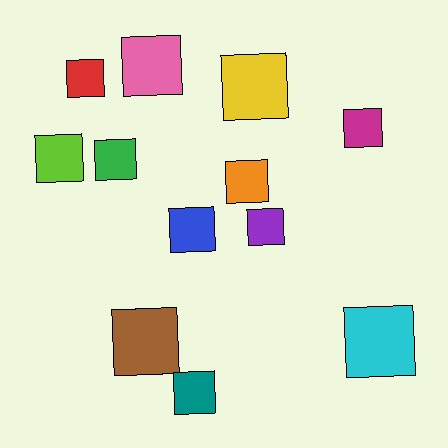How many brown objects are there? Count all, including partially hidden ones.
There is 1 brown object.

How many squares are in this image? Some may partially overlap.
There are 12 squares.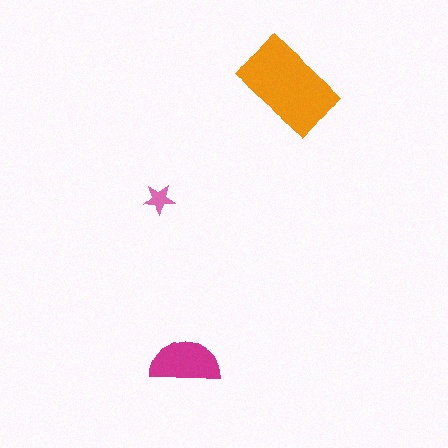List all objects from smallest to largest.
The pink star, the magenta semicircle, the orange rectangle.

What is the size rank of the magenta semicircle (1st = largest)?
2nd.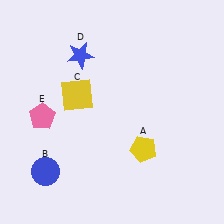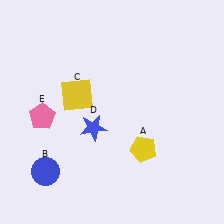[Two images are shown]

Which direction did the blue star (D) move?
The blue star (D) moved down.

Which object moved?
The blue star (D) moved down.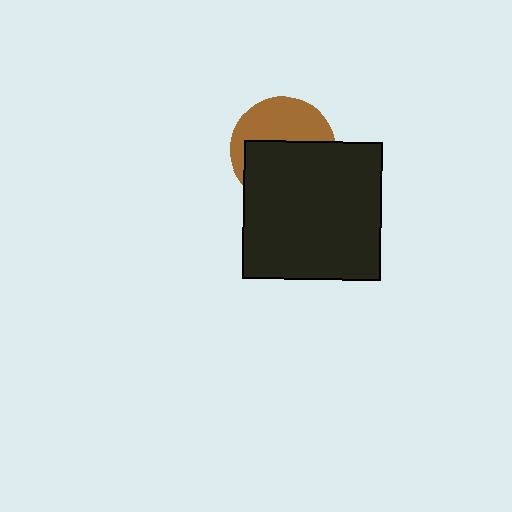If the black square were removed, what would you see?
You would see the complete brown circle.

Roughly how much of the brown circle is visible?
A small part of it is visible (roughly 43%).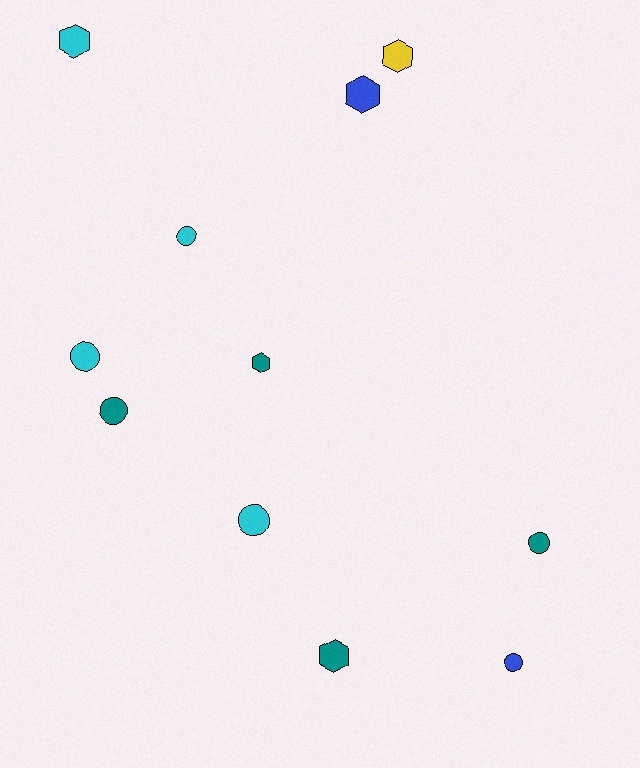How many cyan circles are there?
There are 3 cyan circles.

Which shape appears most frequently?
Circle, with 6 objects.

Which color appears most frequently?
Teal, with 4 objects.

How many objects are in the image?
There are 11 objects.